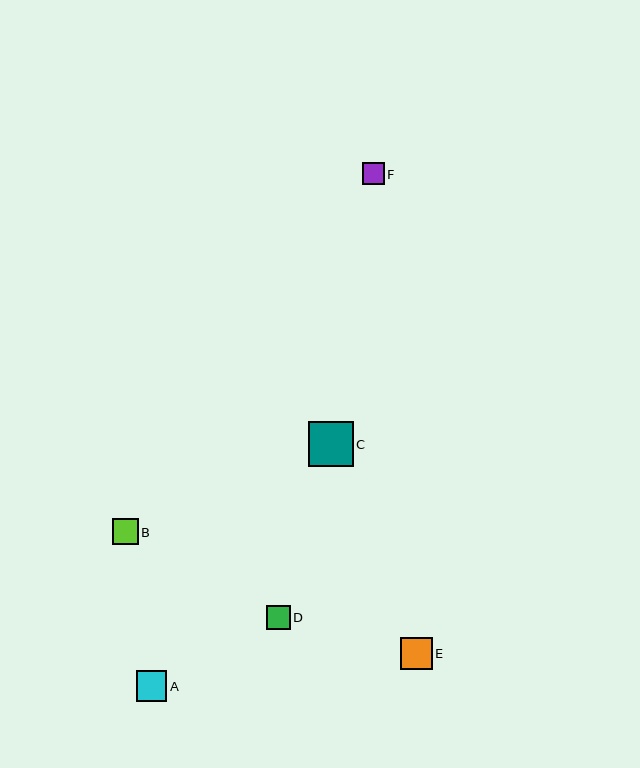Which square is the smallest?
Square F is the smallest with a size of approximately 22 pixels.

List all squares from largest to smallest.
From largest to smallest: C, E, A, B, D, F.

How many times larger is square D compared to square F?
Square D is approximately 1.1 times the size of square F.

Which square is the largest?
Square C is the largest with a size of approximately 45 pixels.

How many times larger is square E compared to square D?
Square E is approximately 1.3 times the size of square D.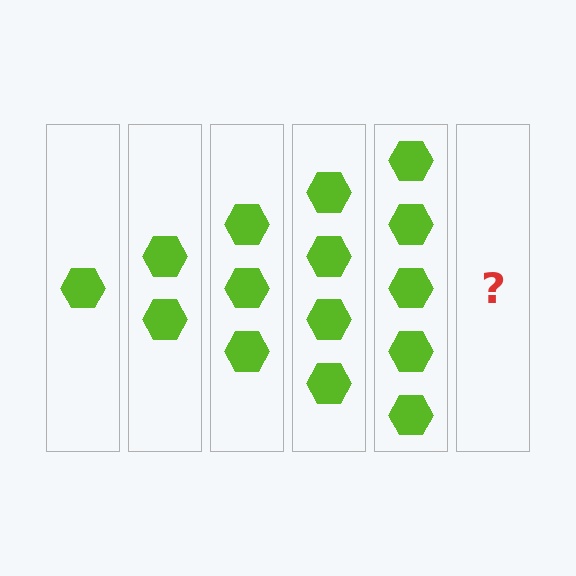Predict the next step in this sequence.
The next step is 6 hexagons.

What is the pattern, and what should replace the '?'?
The pattern is that each step adds one more hexagon. The '?' should be 6 hexagons.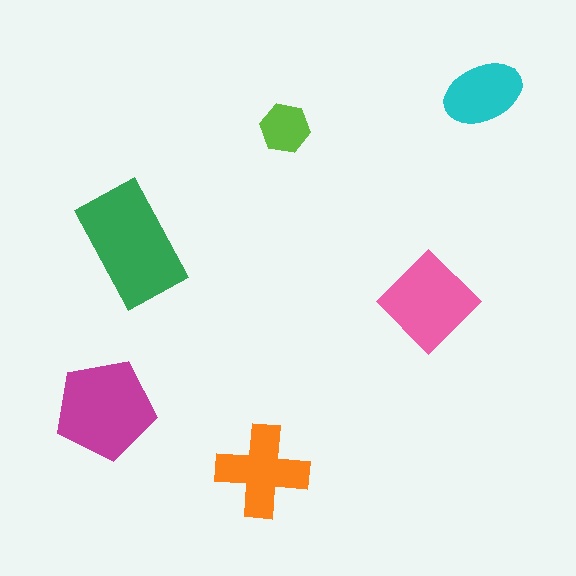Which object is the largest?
The green rectangle.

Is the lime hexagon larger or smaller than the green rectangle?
Smaller.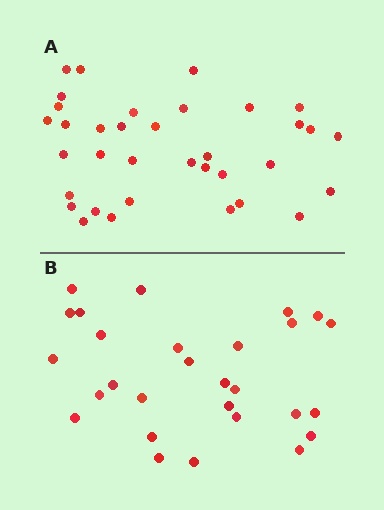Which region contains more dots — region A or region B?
Region A (the top region) has more dots.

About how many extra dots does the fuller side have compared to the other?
Region A has roughly 8 or so more dots than region B.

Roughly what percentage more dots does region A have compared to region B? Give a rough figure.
About 25% more.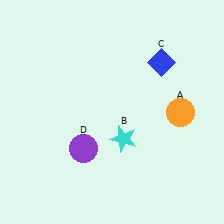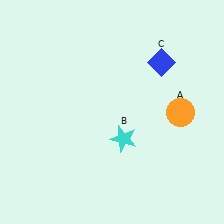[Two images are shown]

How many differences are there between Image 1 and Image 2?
There is 1 difference between the two images.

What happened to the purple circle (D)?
The purple circle (D) was removed in Image 2. It was in the bottom-left area of Image 1.